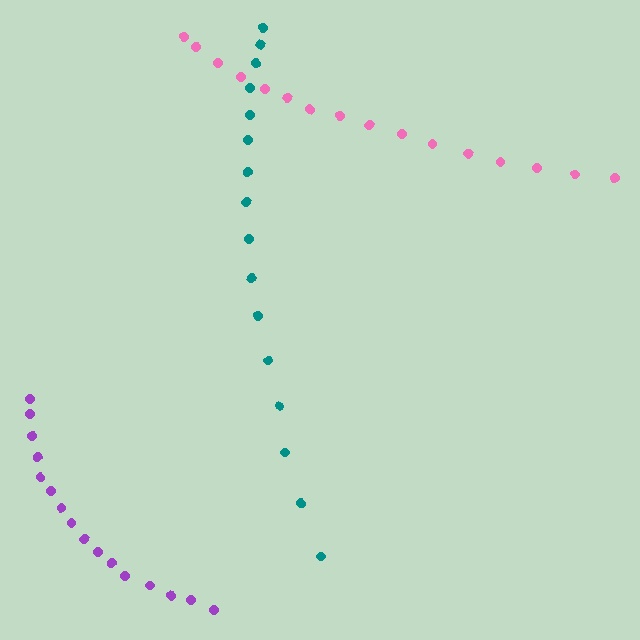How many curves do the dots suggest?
There are 3 distinct paths.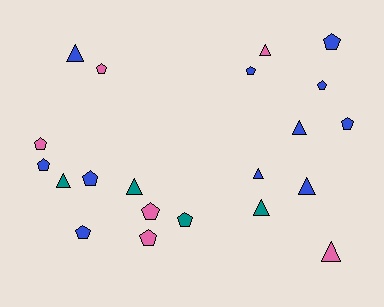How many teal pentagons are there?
There is 1 teal pentagon.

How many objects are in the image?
There are 21 objects.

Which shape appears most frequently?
Pentagon, with 12 objects.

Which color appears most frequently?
Blue, with 11 objects.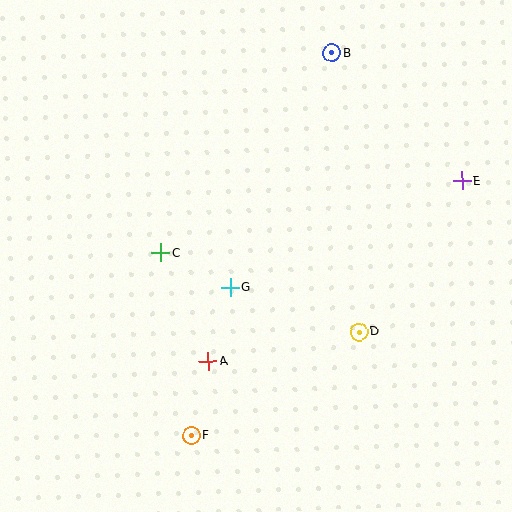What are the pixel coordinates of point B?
Point B is at (332, 53).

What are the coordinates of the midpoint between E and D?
The midpoint between E and D is at (410, 256).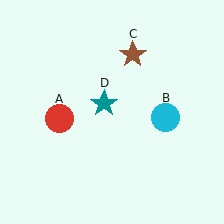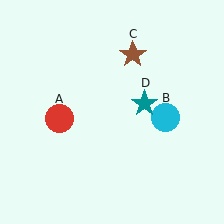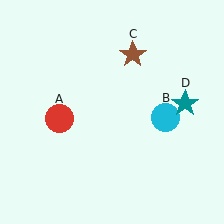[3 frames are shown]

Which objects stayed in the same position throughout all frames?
Red circle (object A) and cyan circle (object B) and brown star (object C) remained stationary.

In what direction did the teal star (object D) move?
The teal star (object D) moved right.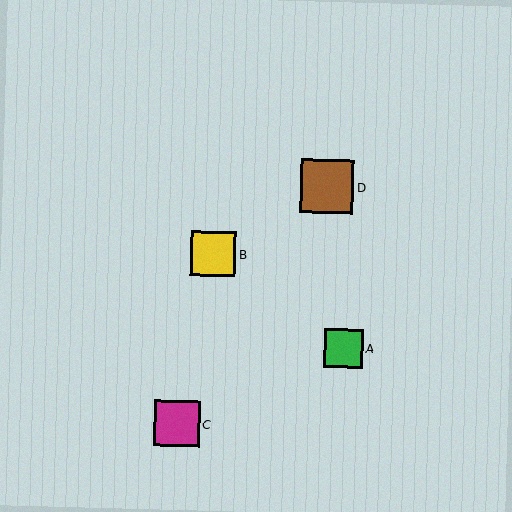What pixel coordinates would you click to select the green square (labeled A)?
Click at (343, 349) to select the green square A.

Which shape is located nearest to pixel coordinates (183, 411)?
The magenta square (labeled C) at (177, 424) is nearest to that location.